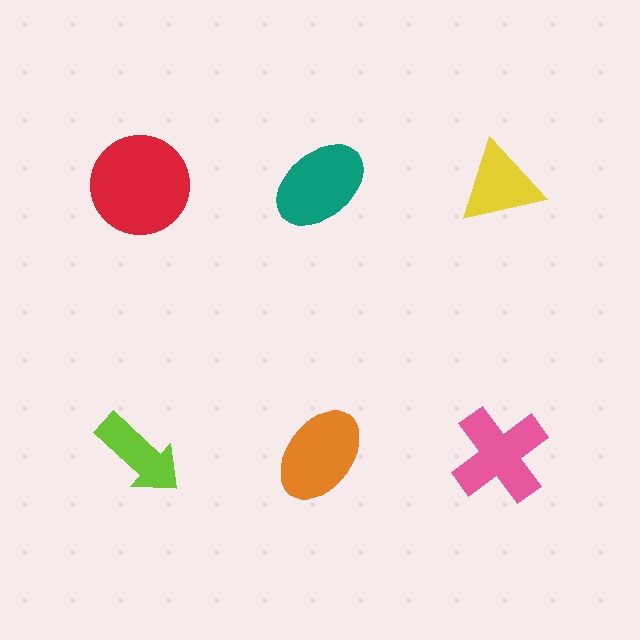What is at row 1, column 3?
A yellow triangle.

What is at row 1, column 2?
A teal ellipse.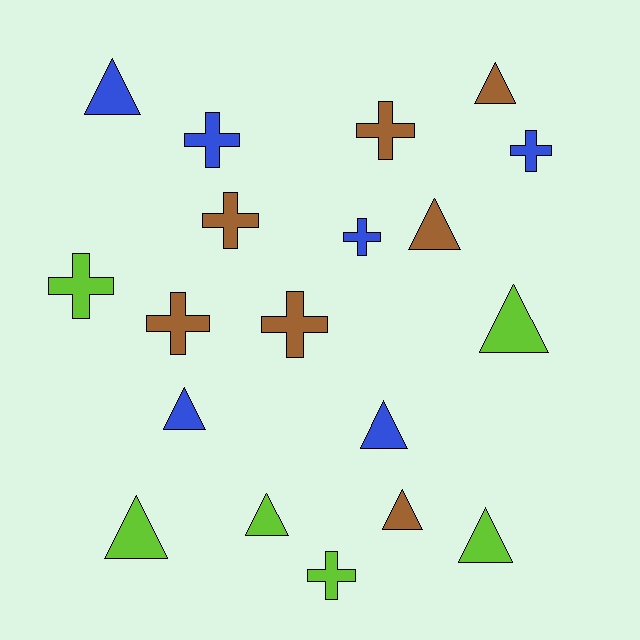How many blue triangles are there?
There are 3 blue triangles.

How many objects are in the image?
There are 19 objects.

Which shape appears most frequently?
Triangle, with 10 objects.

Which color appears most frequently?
Brown, with 7 objects.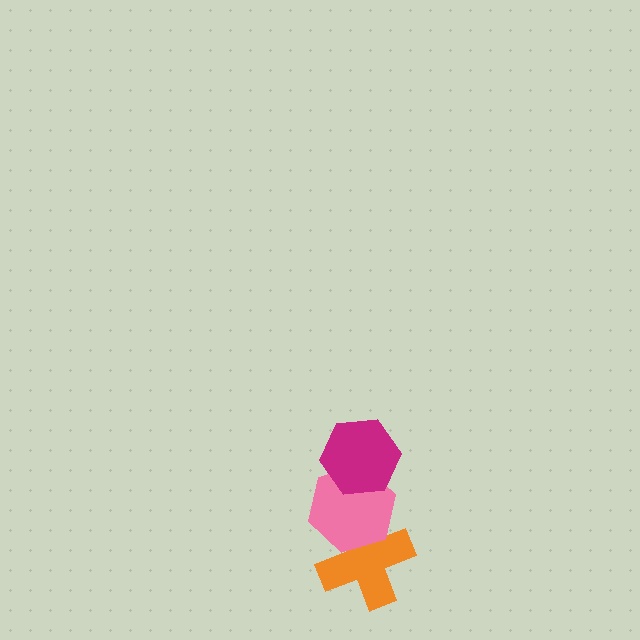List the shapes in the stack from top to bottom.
From top to bottom: the magenta hexagon, the pink hexagon, the orange cross.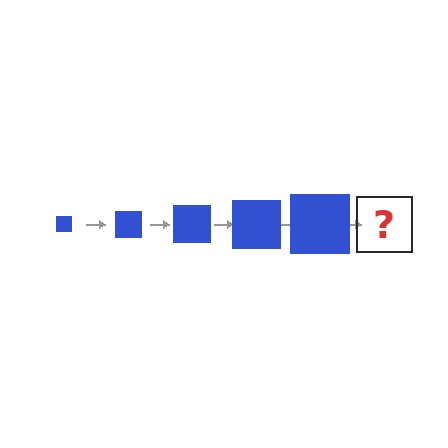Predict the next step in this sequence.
The next step is a blue square, larger than the previous one.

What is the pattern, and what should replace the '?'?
The pattern is that the square gets progressively larger each step. The '?' should be a blue square, larger than the previous one.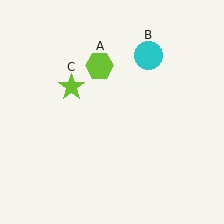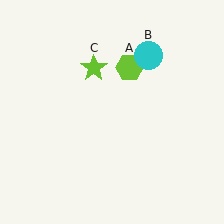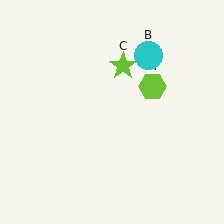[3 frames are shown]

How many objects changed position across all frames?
2 objects changed position: lime hexagon (object A), lime star (object C).